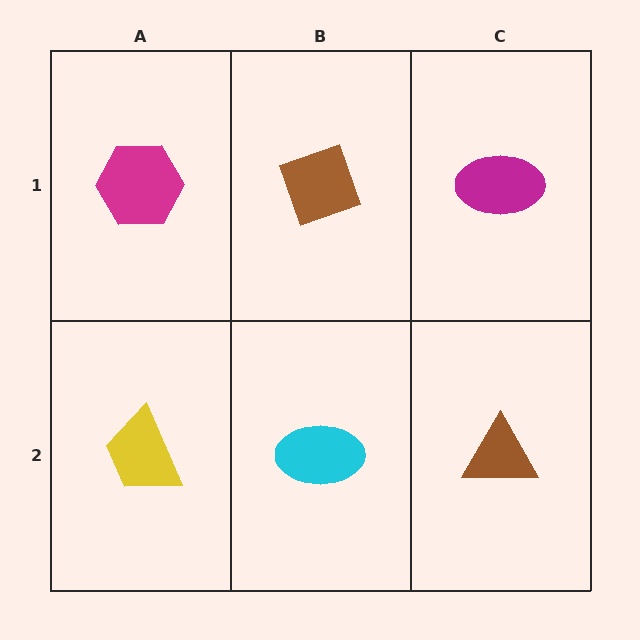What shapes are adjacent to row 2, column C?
A magenta ellipse (row 1, column C), a cyan ellipse (row 2, column B).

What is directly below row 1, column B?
A cyan ellipse.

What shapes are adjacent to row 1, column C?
A brown triangle (row 2, column C), a brown diamond (row 1, column B).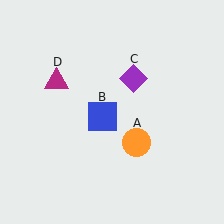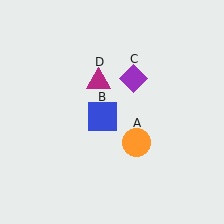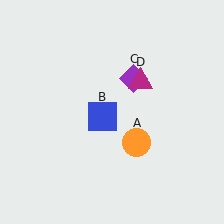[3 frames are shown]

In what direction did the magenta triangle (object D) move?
The magenta triangle (object D) moved right.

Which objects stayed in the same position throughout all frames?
Orange circle (object A) and blue square (object B) and purple diamond (object C) remained stationary.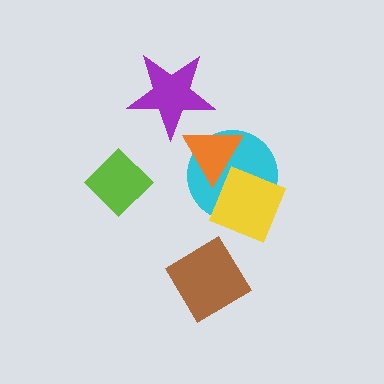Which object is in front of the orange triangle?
The purple star is in front of the orange triangle.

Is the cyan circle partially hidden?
Yes, it is partially covered by another shape.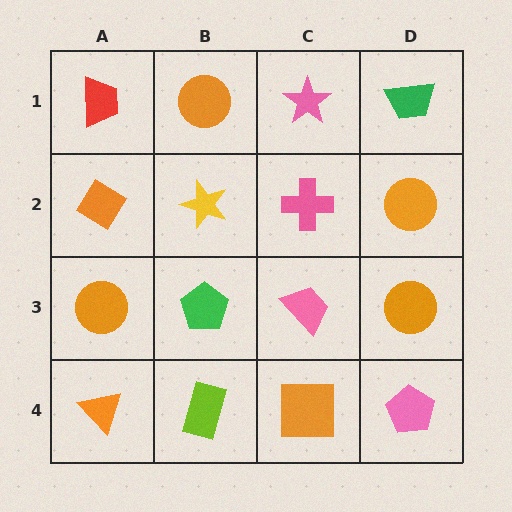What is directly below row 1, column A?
An orange diamond.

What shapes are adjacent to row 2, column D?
A green trapezoid (row 1, column D), an orange circle (row 3, column D), a pink cross (row 2, column C).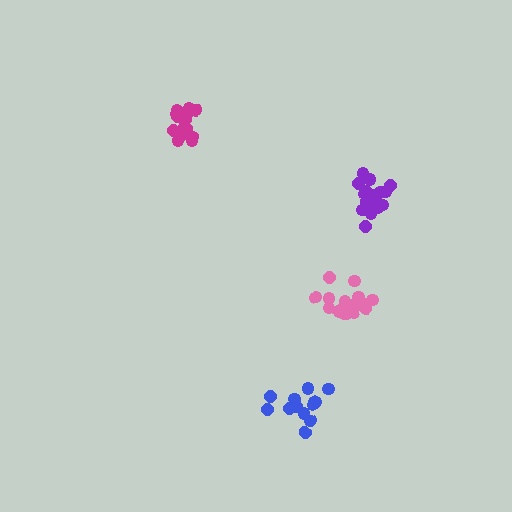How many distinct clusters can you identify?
There are 4 distinct clusters.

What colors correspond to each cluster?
The clusters are colored: pink, purple, blue, magenta.